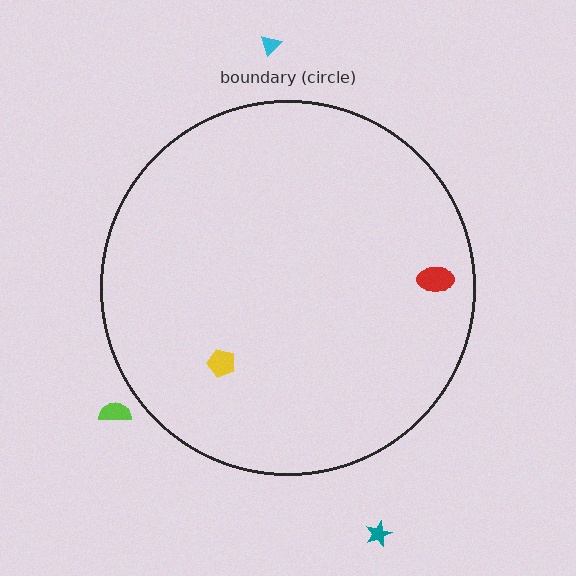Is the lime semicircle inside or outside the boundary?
Outside.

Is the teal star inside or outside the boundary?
Outside.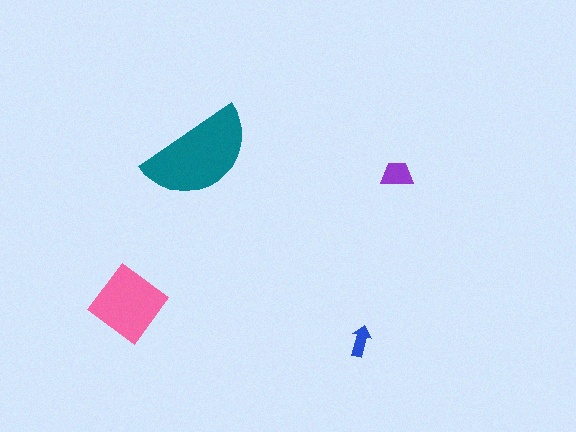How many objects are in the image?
There are 4 objects in the image.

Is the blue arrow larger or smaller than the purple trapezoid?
Smaller.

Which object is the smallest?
The blue arrow.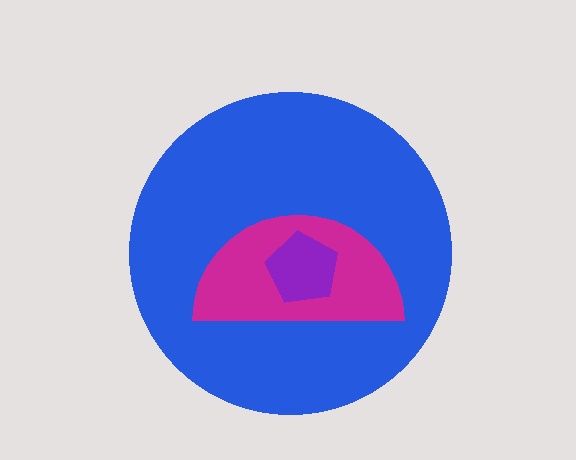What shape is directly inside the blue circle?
The magenta semicircle.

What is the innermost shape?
The purple pentagon.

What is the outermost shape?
The blue circle.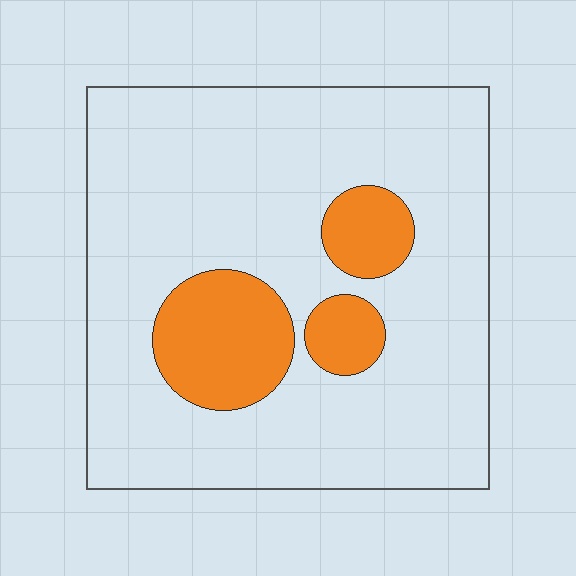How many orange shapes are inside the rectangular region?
3.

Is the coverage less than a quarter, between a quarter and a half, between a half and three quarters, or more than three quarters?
Less than a quarter.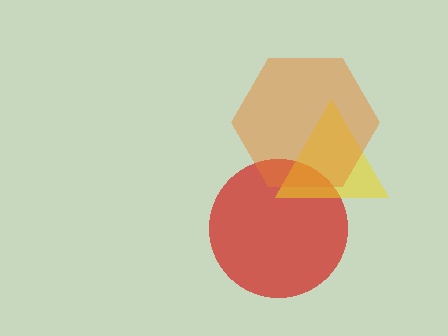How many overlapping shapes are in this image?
There are 3 overlapping shapes in the image.